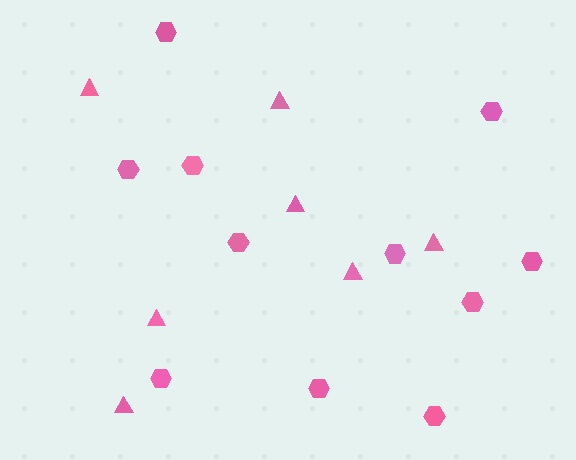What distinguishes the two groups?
There are 2 groups: one group of triangles (7) and one group of hexagons (11).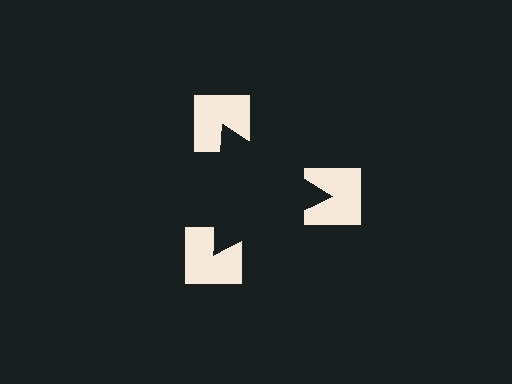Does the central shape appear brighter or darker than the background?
It typically appears slightly darker than the background, even though no actual brightness change is drawn.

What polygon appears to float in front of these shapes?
An illusory triangle — its edges are inferred from the aligned wedge cuts in the notched squares, not physically drawn.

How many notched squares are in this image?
There are 3 — one at each vertex of the illusory triangle.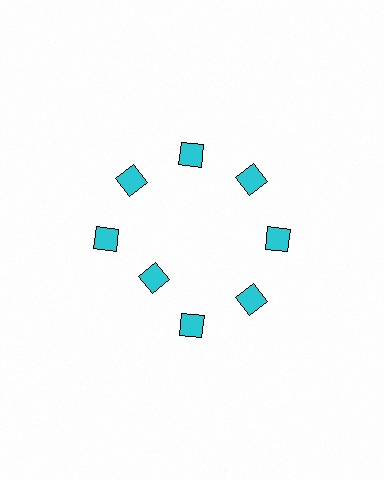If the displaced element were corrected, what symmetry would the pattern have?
It would have 8-fold rotational symmetry — the pattern would map onto itself every 45 degrees.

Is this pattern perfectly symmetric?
No. The 8 cyan diamonds are arranged in a ring, but one element near the 8 o'clock position is pulled inward toward the center, breaking the 8-fold rotational symmetry.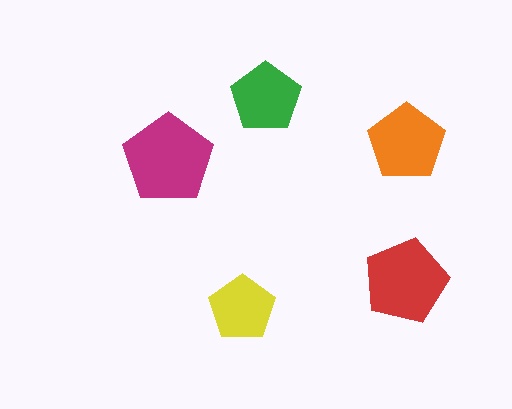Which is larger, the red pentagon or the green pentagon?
The red one.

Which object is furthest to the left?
The magenta pentagon is leftmost.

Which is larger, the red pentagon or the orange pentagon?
The red one.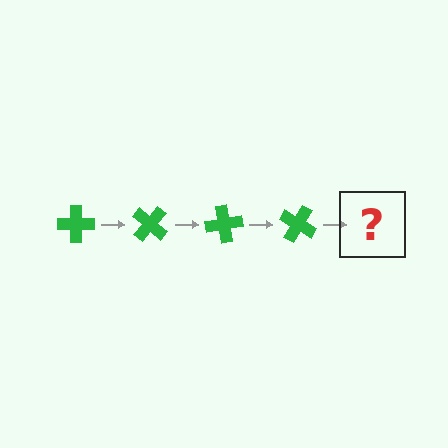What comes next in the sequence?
The next element should be a green cross rotated 160 degrees.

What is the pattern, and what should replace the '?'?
The pattern is that the cross rotates 40 degrees each step. The '?' should be a green cross rotated 160 degrees.